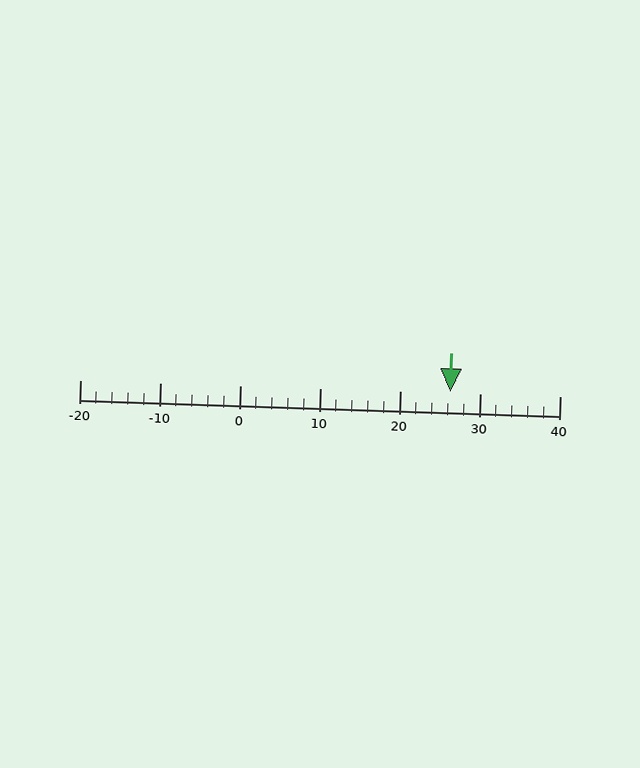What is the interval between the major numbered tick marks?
The major tick marks are spaced 10 units apart.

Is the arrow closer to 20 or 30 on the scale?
The arrow is closer to 30.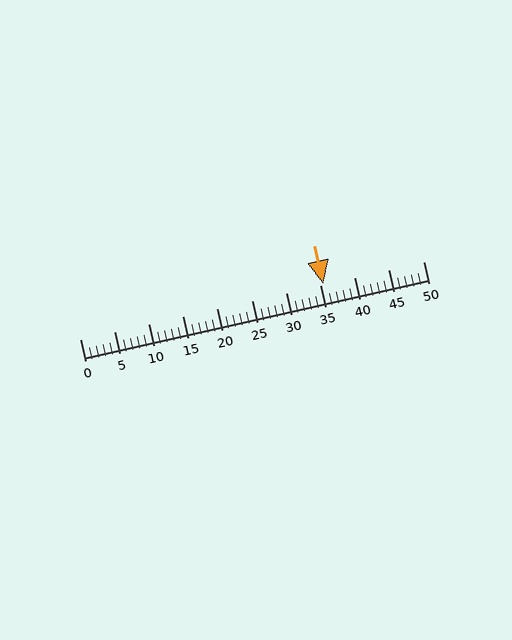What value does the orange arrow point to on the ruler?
The orange arrow points to approximately 36.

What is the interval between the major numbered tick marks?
The major tick marks are spaced 5 units apart.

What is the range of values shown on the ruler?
The ruler shows values from 0 to 50.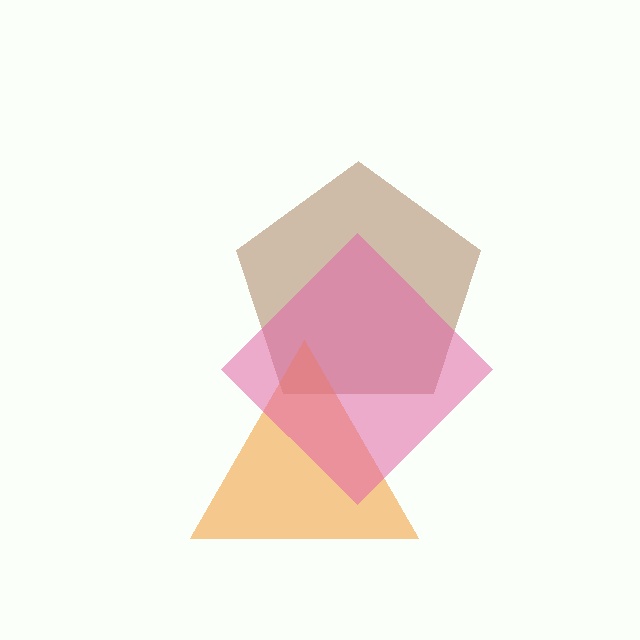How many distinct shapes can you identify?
There are 3 distinct shapes: a brown pentagon, an orange triangle, a pink diamond.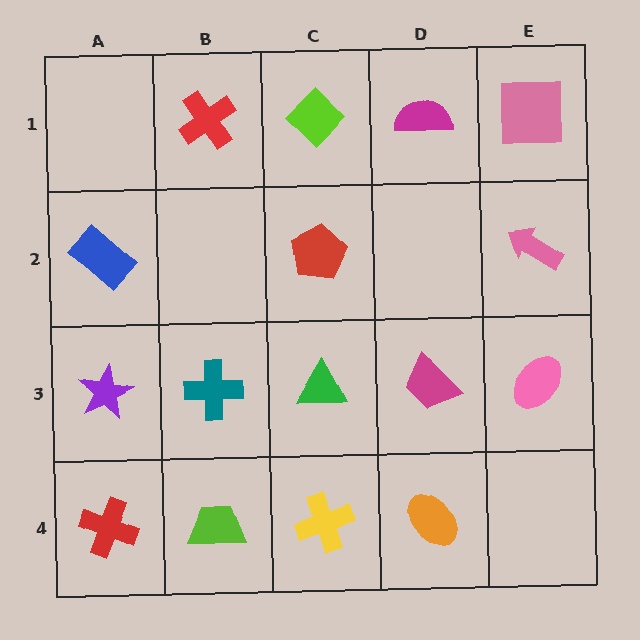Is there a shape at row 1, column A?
No, that cell is empty.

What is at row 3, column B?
A teal cross.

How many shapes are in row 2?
3 shapes.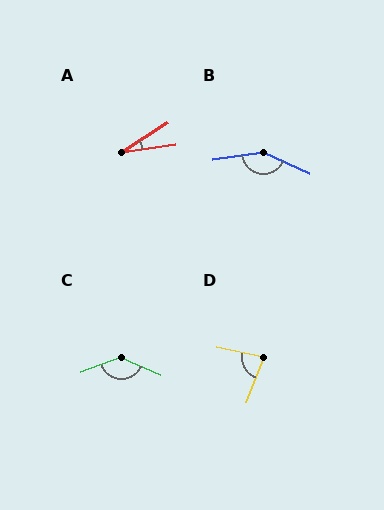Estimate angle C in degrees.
Approximately 136 degrees.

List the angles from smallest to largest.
A (24°), D (81°), C (136°), B (149°).